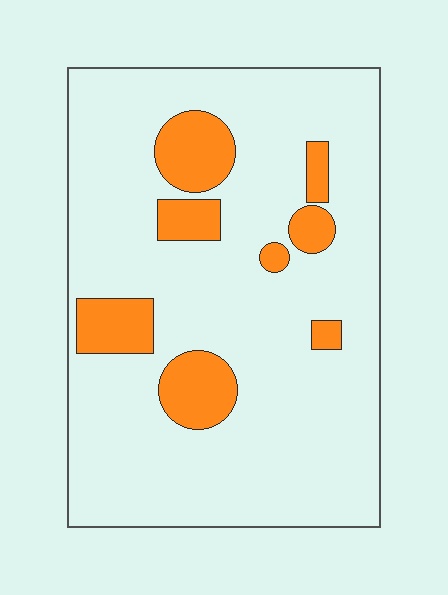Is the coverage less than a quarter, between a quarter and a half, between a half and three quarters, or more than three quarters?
Less than a quarter.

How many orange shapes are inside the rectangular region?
8.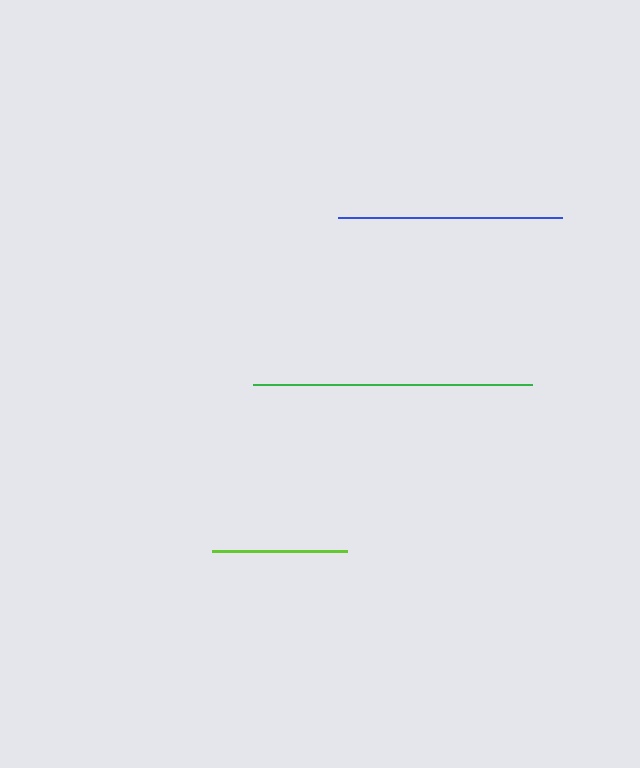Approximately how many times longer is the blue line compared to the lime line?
The blue line is approximately 1.7 times the length of the lime line.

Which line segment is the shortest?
The lime line is the shortest at approximately 135 pixels.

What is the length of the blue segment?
The blue segment is approximately 225 pixels long.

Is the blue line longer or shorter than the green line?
The green line is longer than the blue line.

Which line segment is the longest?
The green line is the longest at approximately 279 pixels.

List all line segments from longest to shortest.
From longest to shortest: green, blue, lime.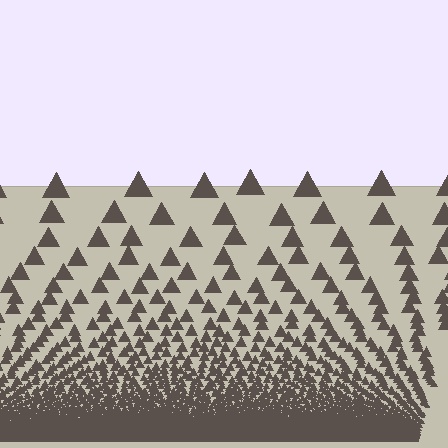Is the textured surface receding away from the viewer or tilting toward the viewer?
The surface appears to tilt toward the viewer. Texture elements get larger and sparser toward the top.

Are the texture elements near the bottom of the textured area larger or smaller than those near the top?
Smaller. The gradient is inverted — elements near the bottom are smaller and denser.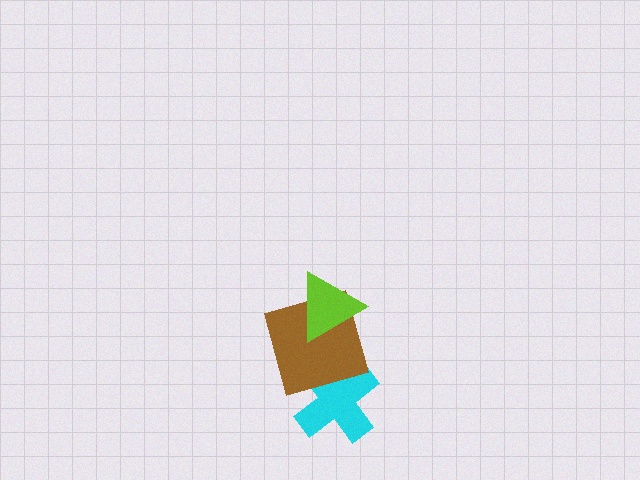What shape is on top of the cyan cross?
The brown square is on top of the cyan cross.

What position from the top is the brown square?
The brown square is 2nd from the top.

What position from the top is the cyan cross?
The cyan cross is 3rd from the top.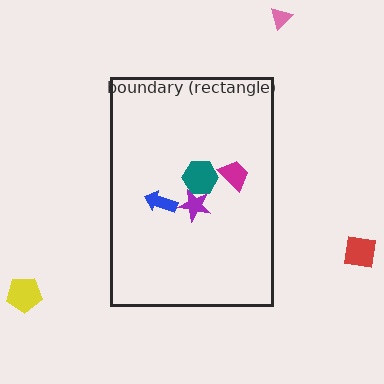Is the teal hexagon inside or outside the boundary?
Inside.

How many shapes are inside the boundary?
4 inside, 3 outside.